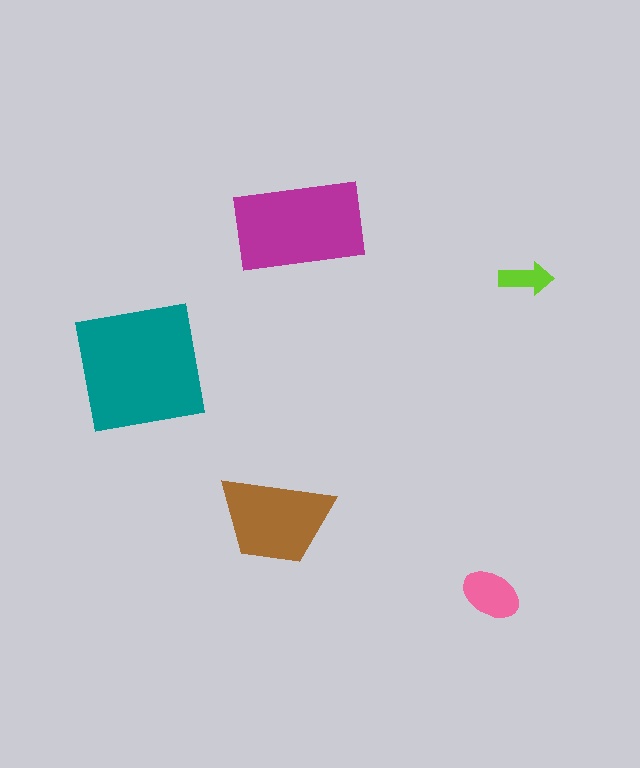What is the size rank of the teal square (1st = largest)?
1st.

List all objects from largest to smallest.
The teal square, the magenta rectangle, the brown trapezoid, the pink ellipse, the lime arrow.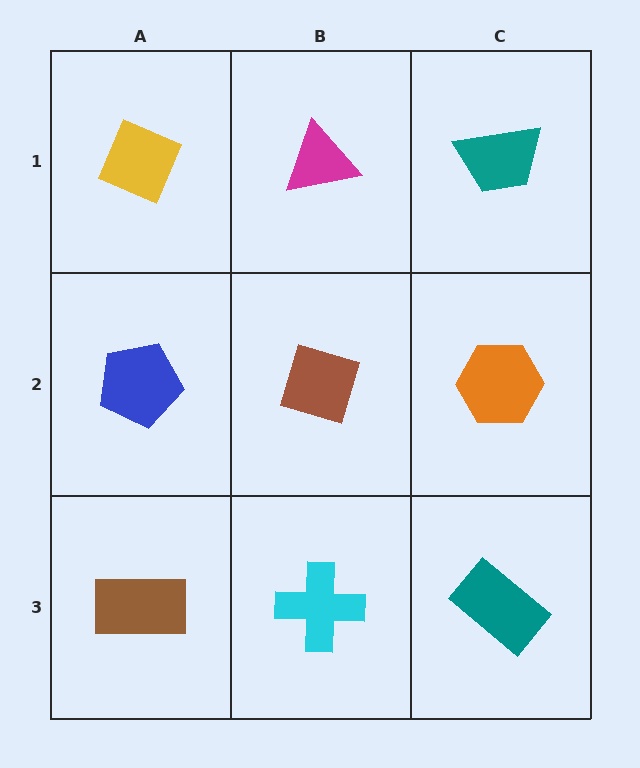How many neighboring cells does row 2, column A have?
3.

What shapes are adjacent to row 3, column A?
A blue pentagon (row 2, column A), a cyan cross (row 3, column B).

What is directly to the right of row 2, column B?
An orange hexagon.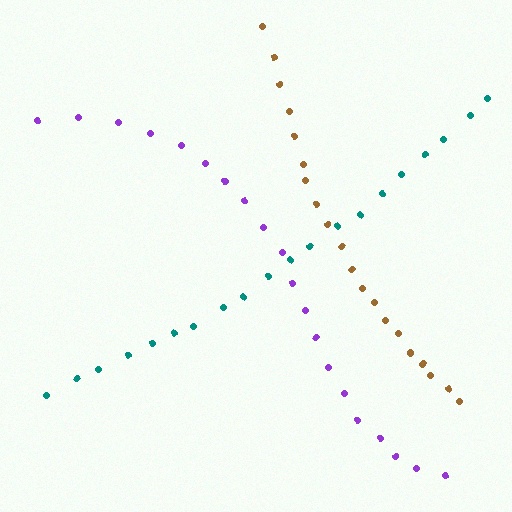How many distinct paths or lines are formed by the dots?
There are 3 distinct paths.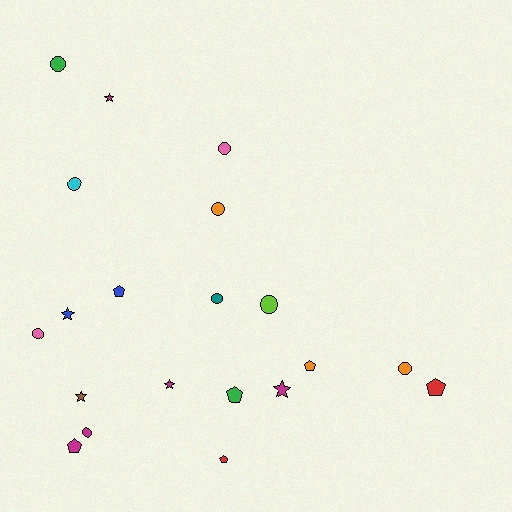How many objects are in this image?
There are 20 objects.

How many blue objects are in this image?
There are 2 blue objects.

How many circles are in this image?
There are 9 circles.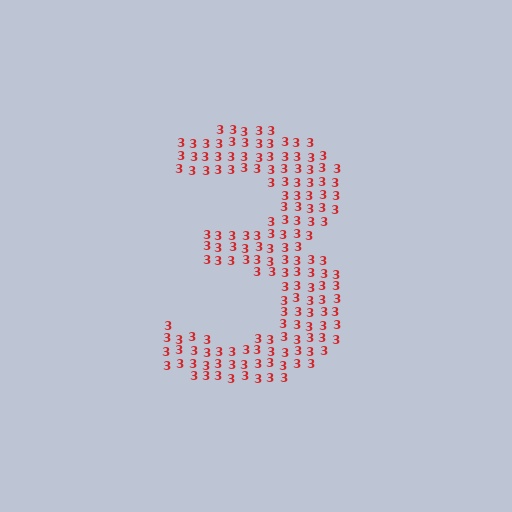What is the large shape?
The large shape is the digit 3.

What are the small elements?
The small elements are digit 3's.